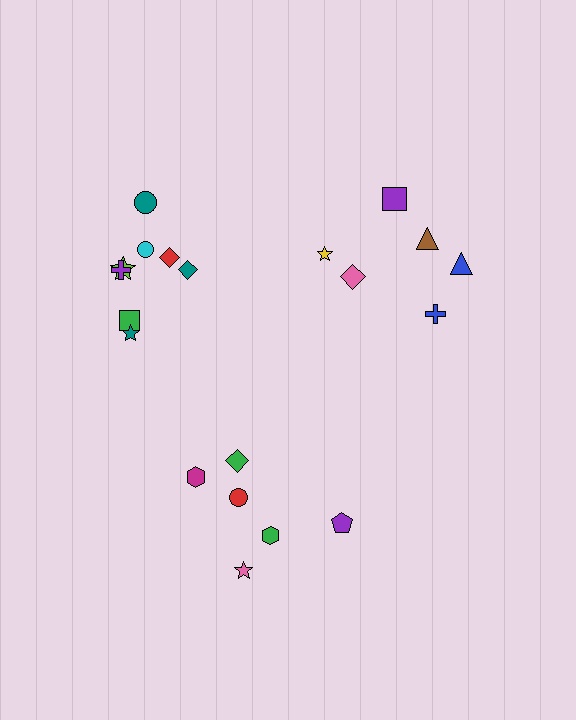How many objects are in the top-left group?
There are 8 objects.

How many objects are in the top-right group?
There are 6 objects.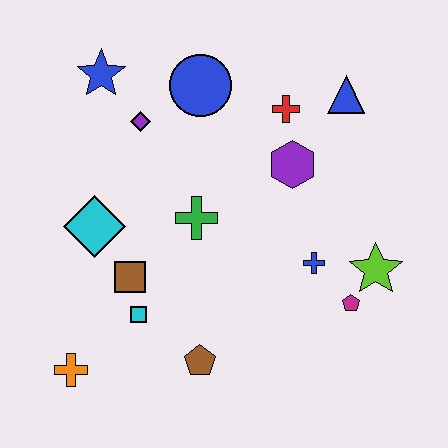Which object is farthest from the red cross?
The orange cross is farthest from the red cross.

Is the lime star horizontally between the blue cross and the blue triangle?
No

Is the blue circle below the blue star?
Yes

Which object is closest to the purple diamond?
The blue star is closest to the purple diamond.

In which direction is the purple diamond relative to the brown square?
The purple diamond is above the brown square.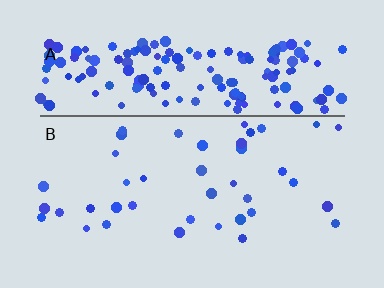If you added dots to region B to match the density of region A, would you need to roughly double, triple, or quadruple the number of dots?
Approximately quadruple.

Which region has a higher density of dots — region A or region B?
A (the top).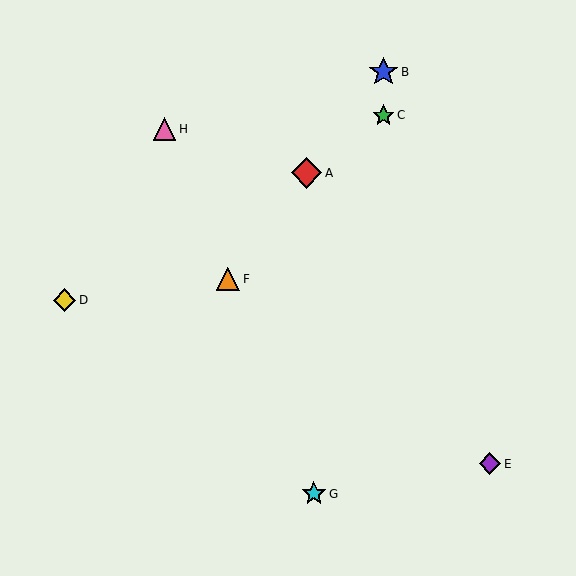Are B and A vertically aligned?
No, B is at x≈383 and A is at x≈307.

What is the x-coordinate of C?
Object C is at x≈383.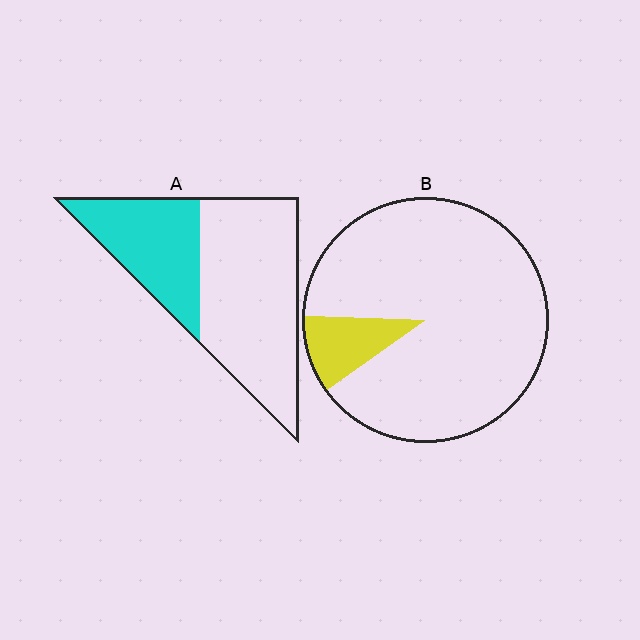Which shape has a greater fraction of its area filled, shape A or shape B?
Shape A.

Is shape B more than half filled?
No.